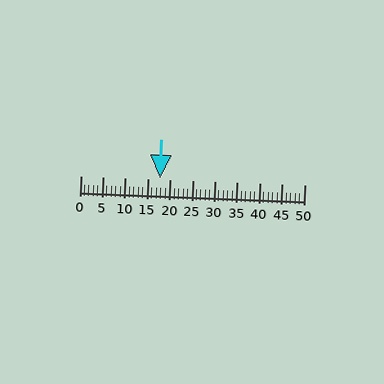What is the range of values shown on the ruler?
The ruler shows values from 0 to 50.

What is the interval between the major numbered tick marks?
The major tick marks are spaced 5 units apart.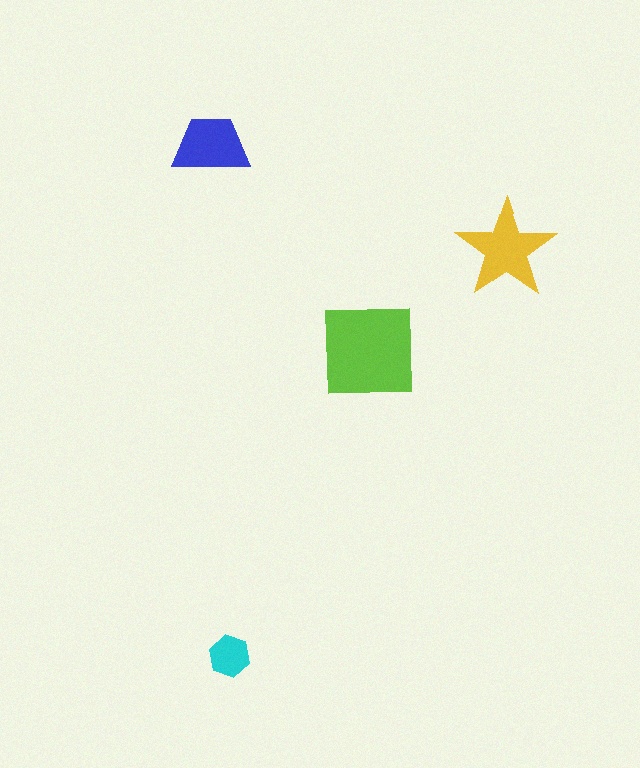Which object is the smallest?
The cyan hexagon.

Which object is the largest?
The lime square.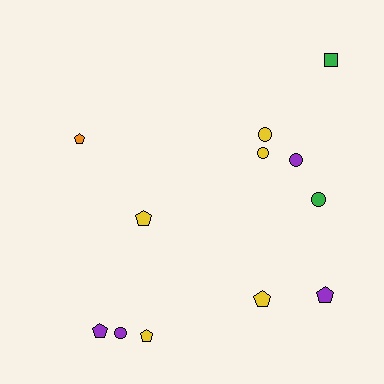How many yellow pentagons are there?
There are 3 yellow pentagons.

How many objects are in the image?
There are 12 objects.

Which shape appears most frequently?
Pentagon, with 6 objects.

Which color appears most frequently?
Yellow, with 5 objects.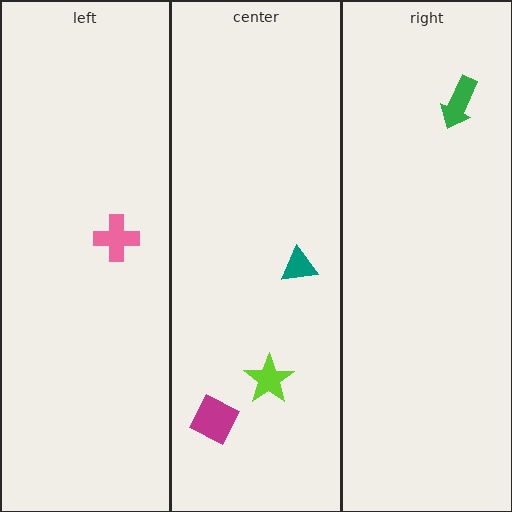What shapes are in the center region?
The teal triangle, the lime star, the magenta diamond.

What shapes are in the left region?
The pink cross.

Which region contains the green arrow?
The right region.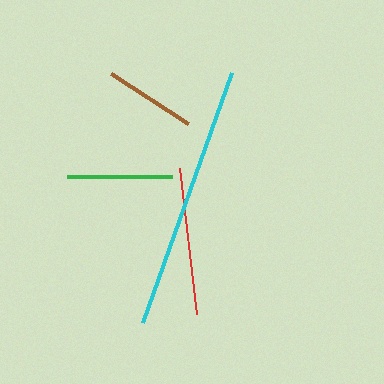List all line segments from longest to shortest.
From longest to shortest: cyan, red, green, brown.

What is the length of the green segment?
The green segment is approximately 105 pixels long.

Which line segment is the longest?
The cyan line is the longest at approximately 265 pixels.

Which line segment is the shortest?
The brown line is the shortest at approximately 92 pixels.